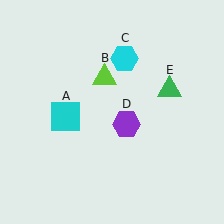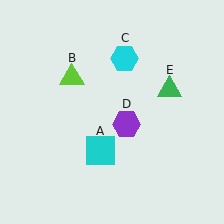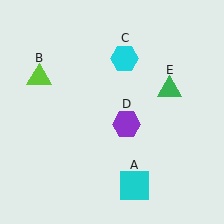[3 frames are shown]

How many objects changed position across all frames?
2 objects changed position: cyan square (object A), lime triangle (object B).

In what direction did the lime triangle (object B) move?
The lime triangle (object B) moved left.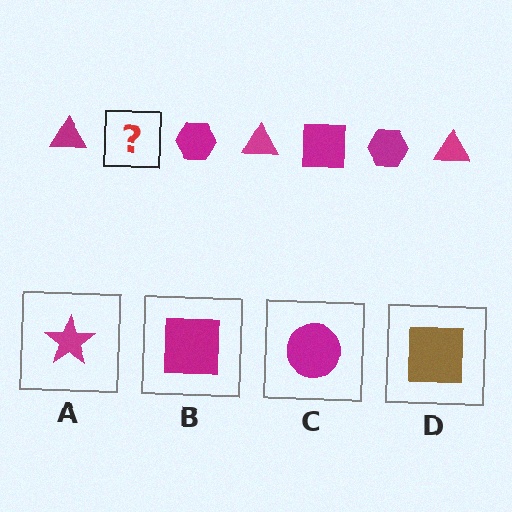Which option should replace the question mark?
Option B.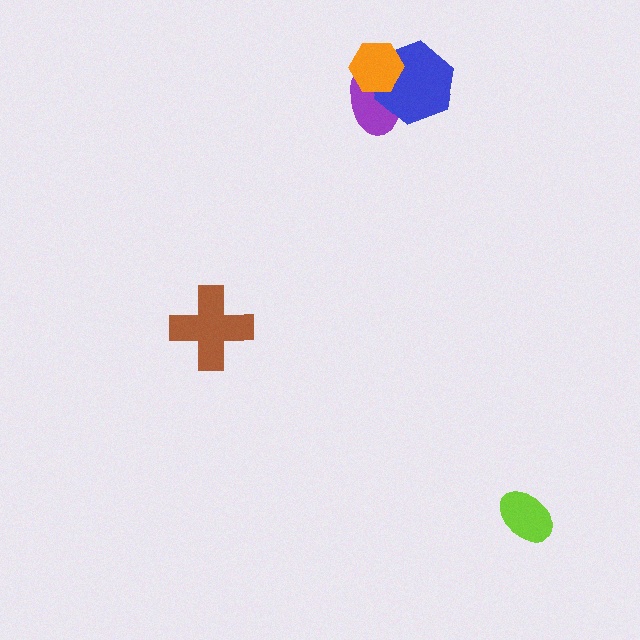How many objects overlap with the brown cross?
0 objects overlap with the brown cross.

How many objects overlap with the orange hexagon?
2 objects overlap with the orange hexagon.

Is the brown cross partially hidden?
No, no other shape covers it.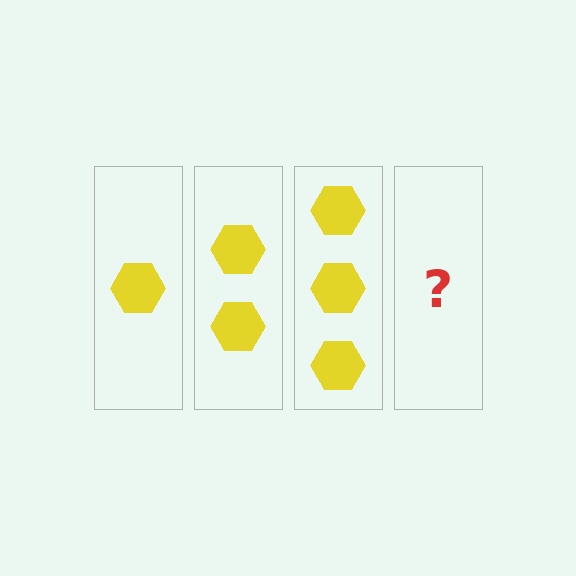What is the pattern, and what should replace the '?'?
The pattern is that each step adds one more hexagon. The '?' should be 4 hexagons.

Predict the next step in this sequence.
The next step is 4 hexagons.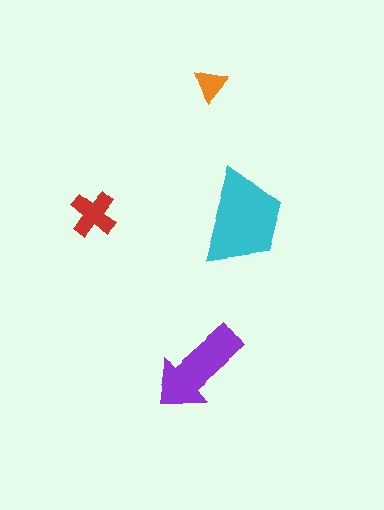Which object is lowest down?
The purple arrow is bottommost.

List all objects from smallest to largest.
The orange triangle, the red cross, the purple arrow, the cyan trapezoid.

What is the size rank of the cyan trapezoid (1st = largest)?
1st.